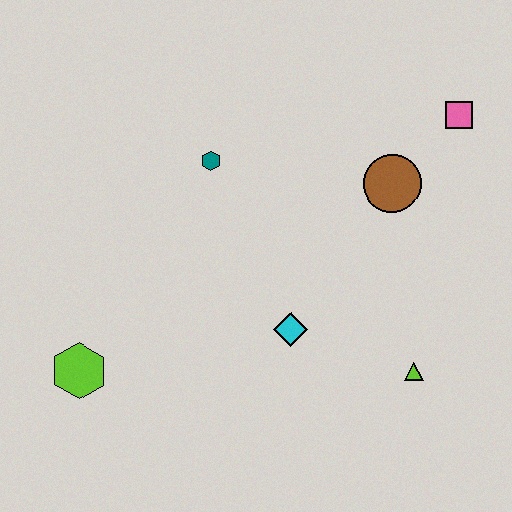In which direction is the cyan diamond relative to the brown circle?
The cyan diamond is below the brown circle.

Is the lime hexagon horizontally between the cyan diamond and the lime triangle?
No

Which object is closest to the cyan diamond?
The lime triangle is closest to the cyan diamond.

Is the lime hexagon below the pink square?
Yes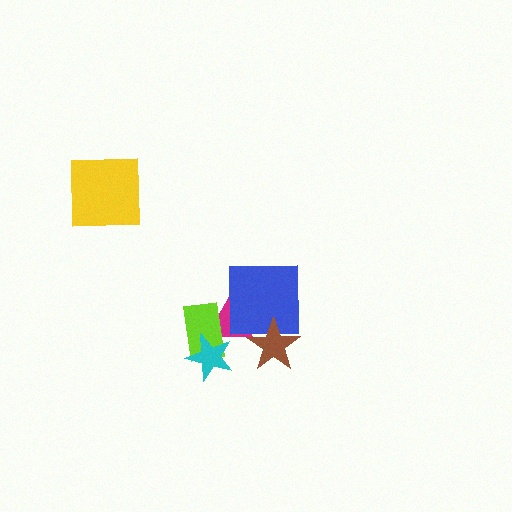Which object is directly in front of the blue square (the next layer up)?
The lime rectangle is directly in front of the blue square.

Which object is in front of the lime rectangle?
The cyan star is in front of the lime rectangle.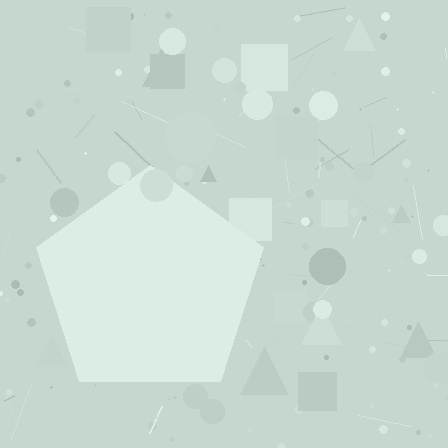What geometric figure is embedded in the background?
A pentagon is embedded in the background.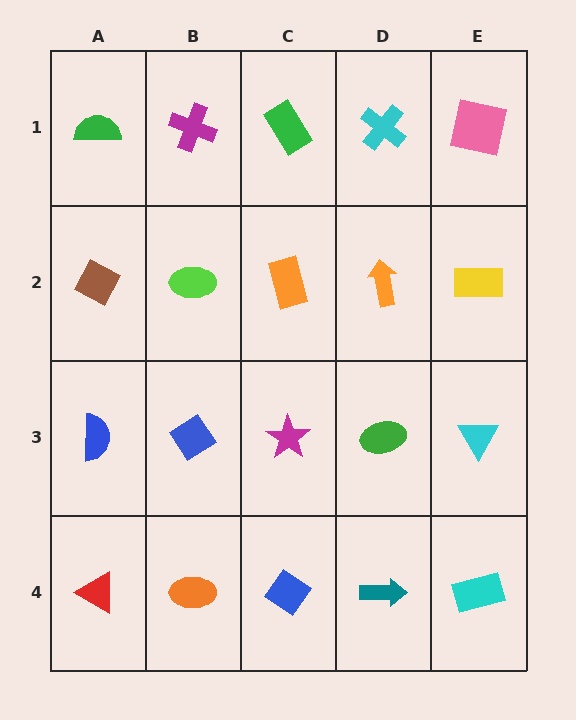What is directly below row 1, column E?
A yellow rectangle.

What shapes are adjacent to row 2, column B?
A magenta cross (row 1, column B), a blue diamond (row 3, column B), a brown diamond (row 2, column A), an orange rectangle (row 2, column C).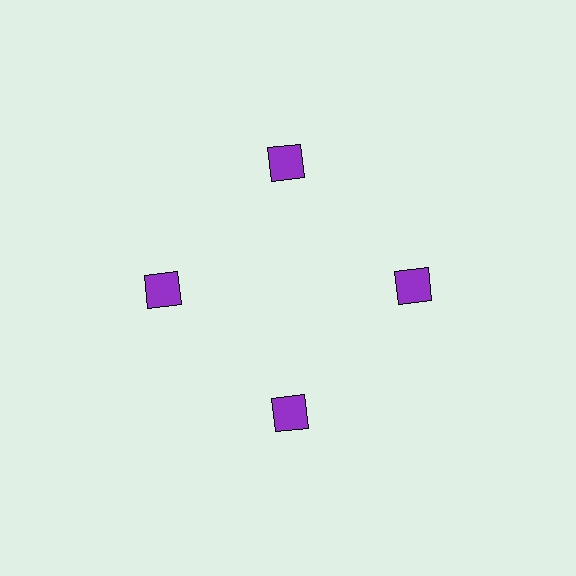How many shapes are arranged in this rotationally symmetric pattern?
There are 4 shapes, arranged in 4 groups of 1.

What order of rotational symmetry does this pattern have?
This pattern has 4-fold rotational symmetry.